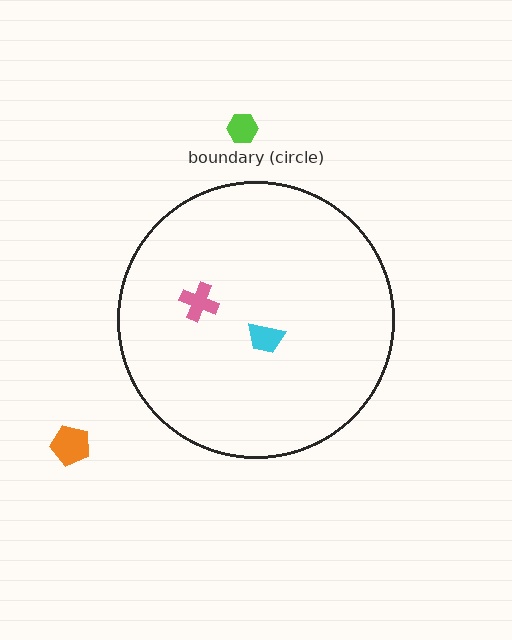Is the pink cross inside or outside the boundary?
Inside.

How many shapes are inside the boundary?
2 inside, 2 outside.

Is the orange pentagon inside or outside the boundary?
Outside.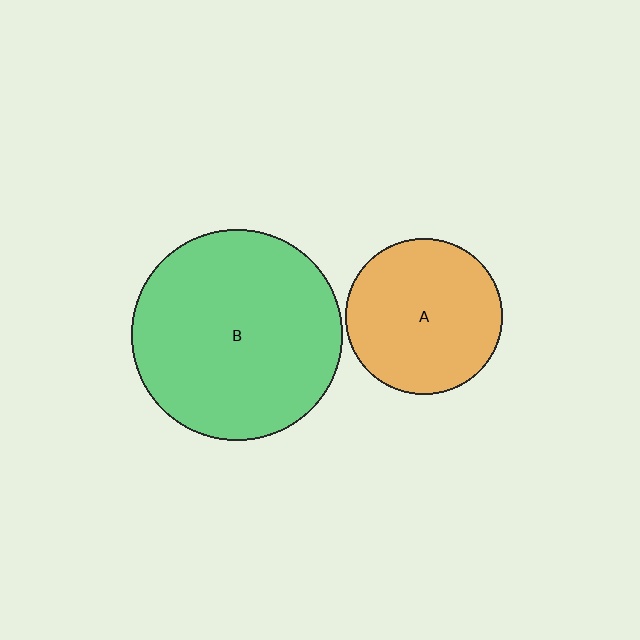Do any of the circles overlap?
No, none of the circles overlap.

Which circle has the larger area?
Circle B (green).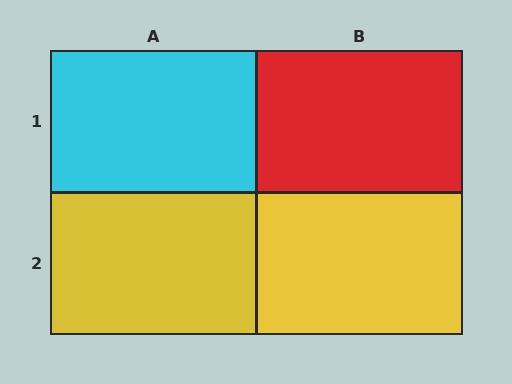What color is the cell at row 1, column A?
Cyan.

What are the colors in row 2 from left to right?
Yellow, yellow.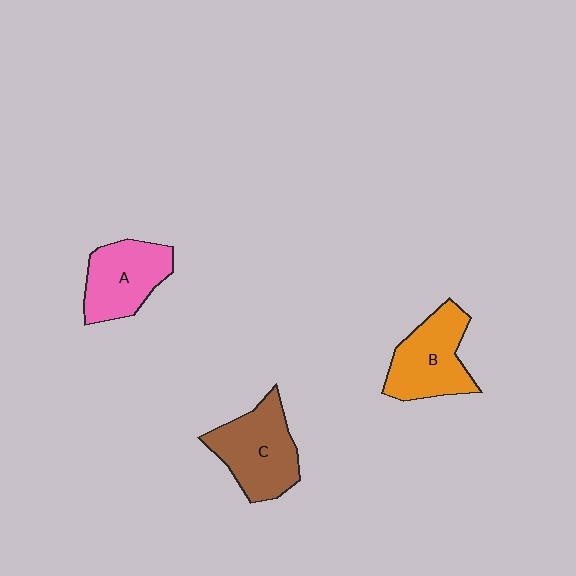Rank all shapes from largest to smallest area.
From largest to smallest: C (brown), B (orange), A (pink).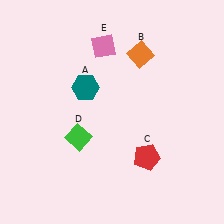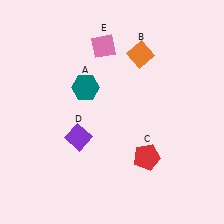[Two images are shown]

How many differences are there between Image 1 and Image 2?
There is 1 difference between the two images.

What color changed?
The diamond (D) changed from green in Image 1 to purple in Image 2.